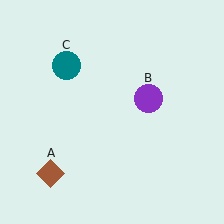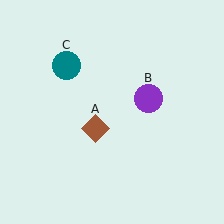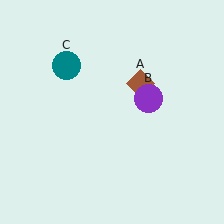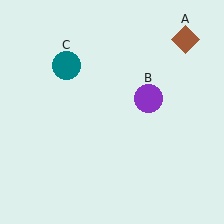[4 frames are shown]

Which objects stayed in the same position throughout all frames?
Purple circle (object B) and teal circle (object C) remained stationary.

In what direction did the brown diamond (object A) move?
The brown diamond (object A) moved up and to the right.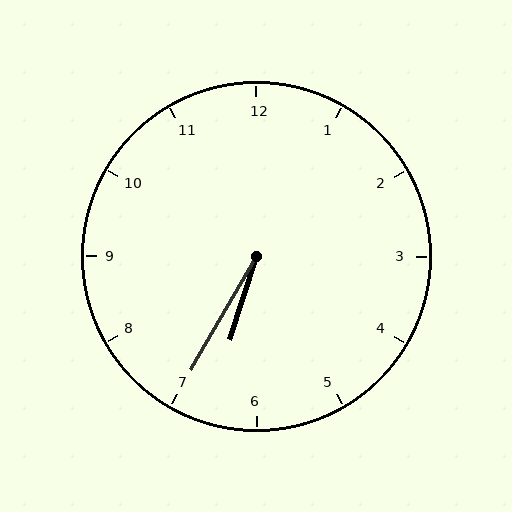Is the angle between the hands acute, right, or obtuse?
It is acute.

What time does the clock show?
6:35.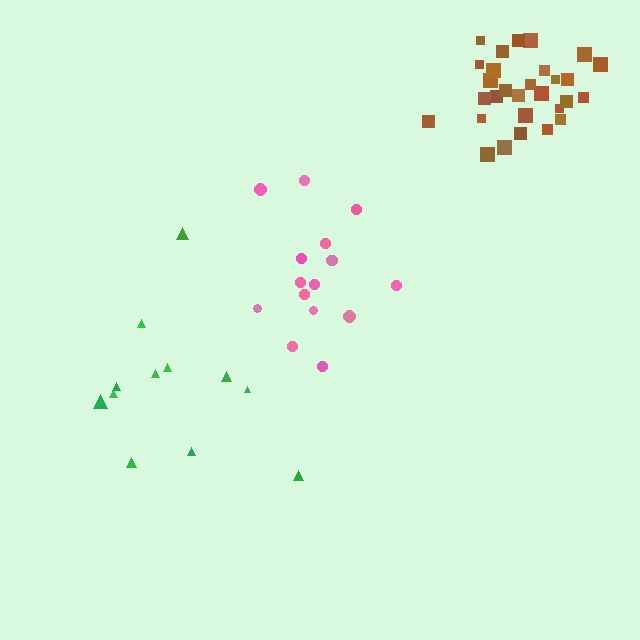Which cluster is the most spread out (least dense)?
Green.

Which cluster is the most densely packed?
Brown.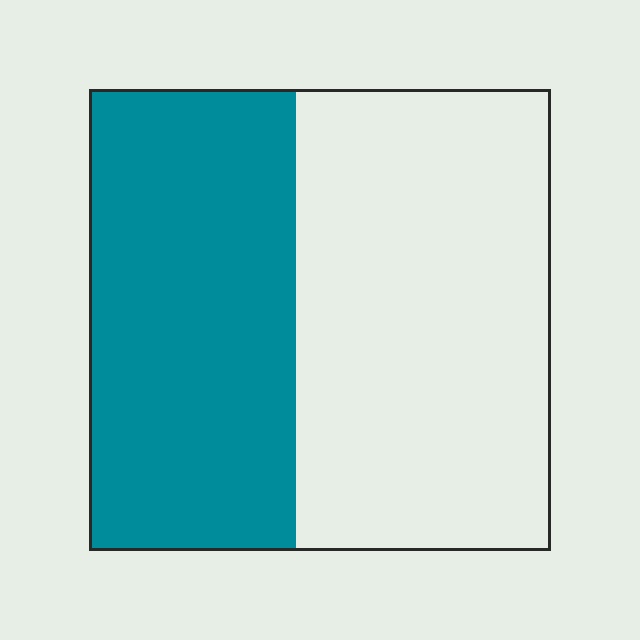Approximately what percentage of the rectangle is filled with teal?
Approximately 45%.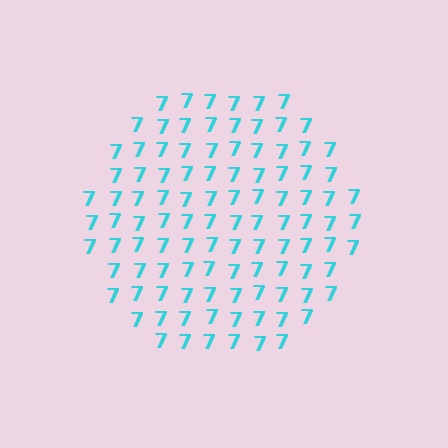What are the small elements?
The small elements are digit 7's.